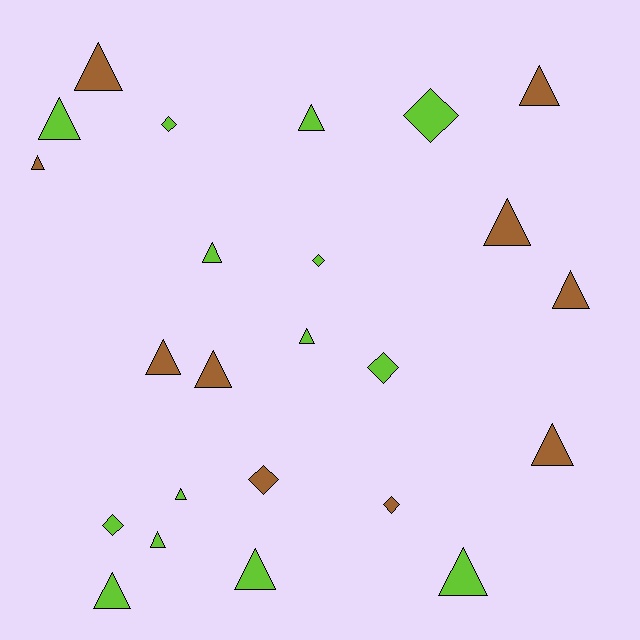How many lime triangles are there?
There are 9 lime triangles.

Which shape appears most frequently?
Triangle, with 17 objects.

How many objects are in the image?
There are 24 objects.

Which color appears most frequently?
Lime, with 14 objects.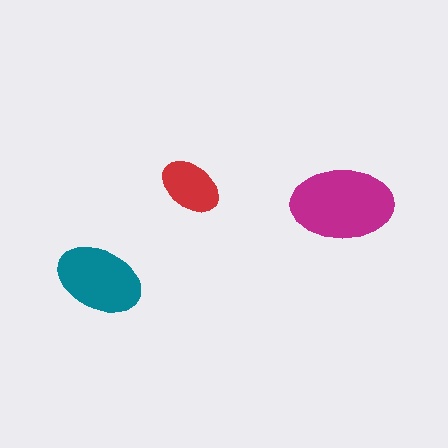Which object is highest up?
The red ellipse is topmost.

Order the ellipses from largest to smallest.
the magenta one, the teal one, the red one.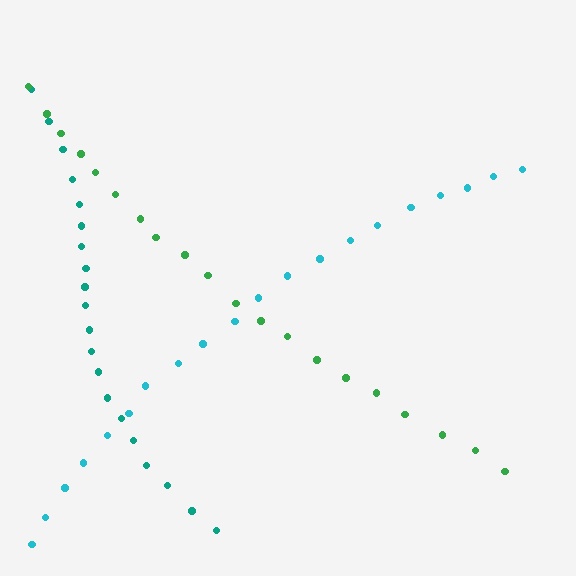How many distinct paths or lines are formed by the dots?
There are 3 distinct paths.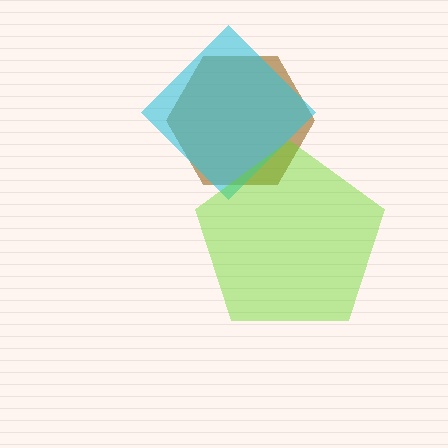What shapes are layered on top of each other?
The layered shapes are: a brown hexagon, a cyan diamond, a lime pentagon.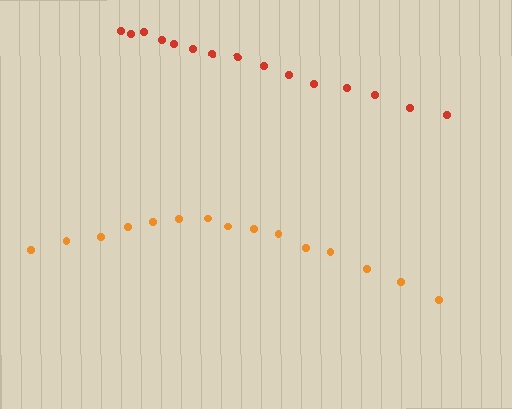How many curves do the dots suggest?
There are 2 distinct paths.